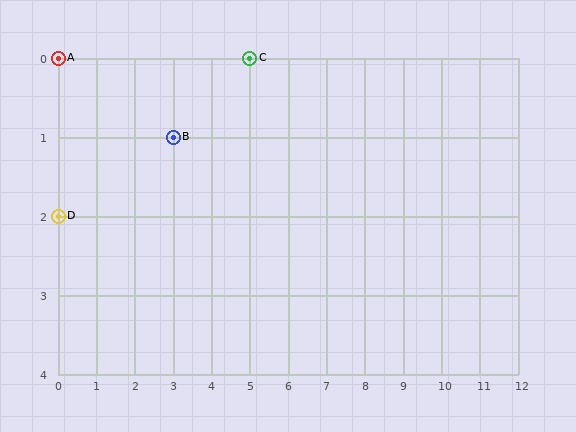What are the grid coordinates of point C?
Point C is at grid coordinates (5, 0).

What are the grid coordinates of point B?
Point B is at grid coordinates (3, 1).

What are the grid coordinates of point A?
Point A is at grid coordinates (0, 0).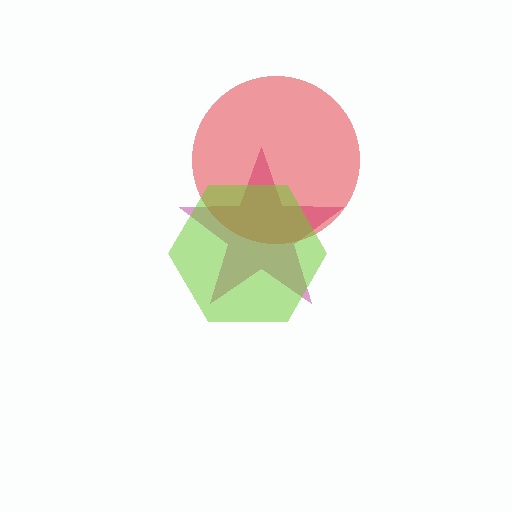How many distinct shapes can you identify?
There are 3 distinct shapes: a magenta star, a red circle, a lime hexagon.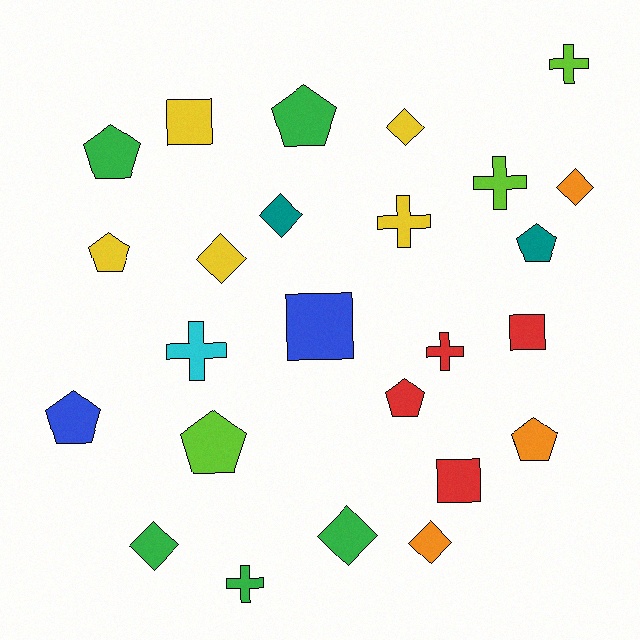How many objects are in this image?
There are 25 objects.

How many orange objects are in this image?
There are 3 orange objects.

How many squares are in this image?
There are 4 squares.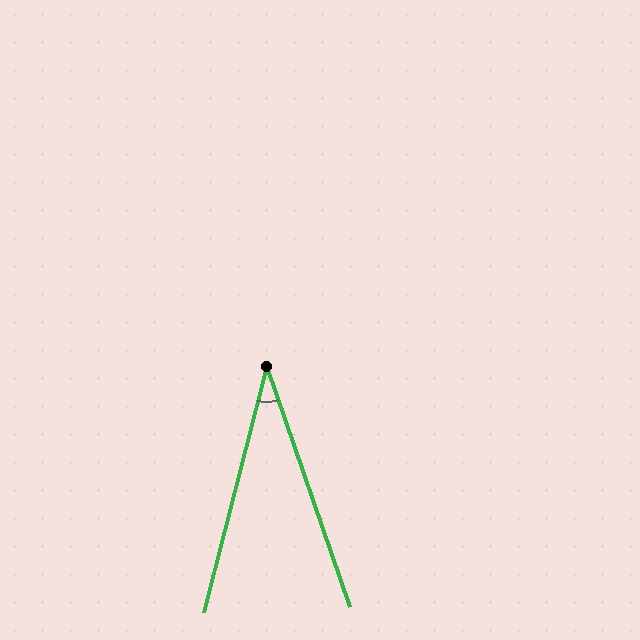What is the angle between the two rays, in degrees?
Approximately 33 degrees.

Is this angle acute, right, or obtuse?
It is acute.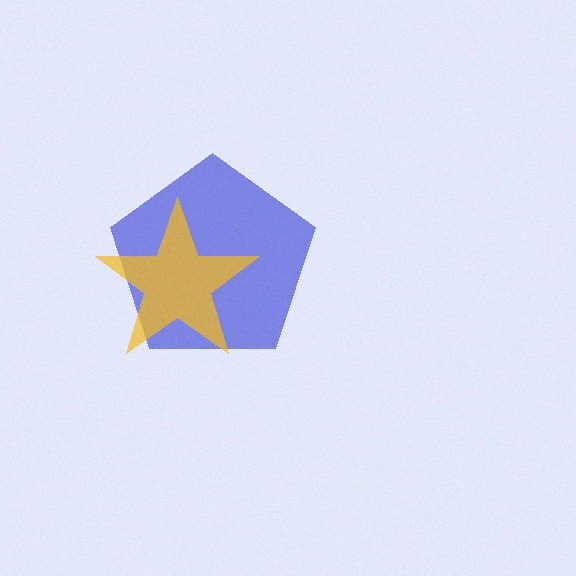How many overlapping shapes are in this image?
There are 2 overlapping shapes in the image.